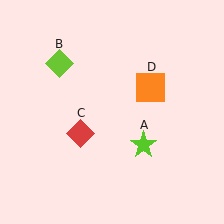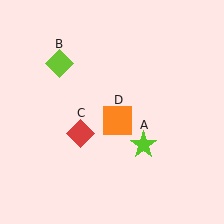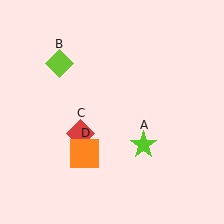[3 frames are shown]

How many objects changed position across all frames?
1 object changed position: orange square (object D).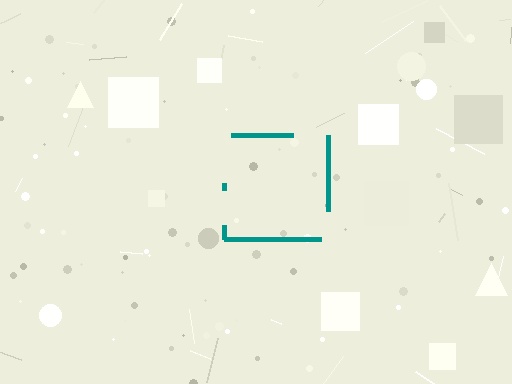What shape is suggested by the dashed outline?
The dashed outline suggests a square.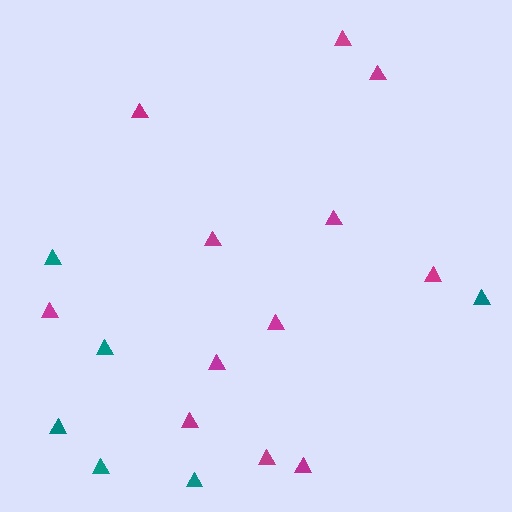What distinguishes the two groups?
There are 2 groups: one group of teal triangles (6) and one group of magenta triangles (12).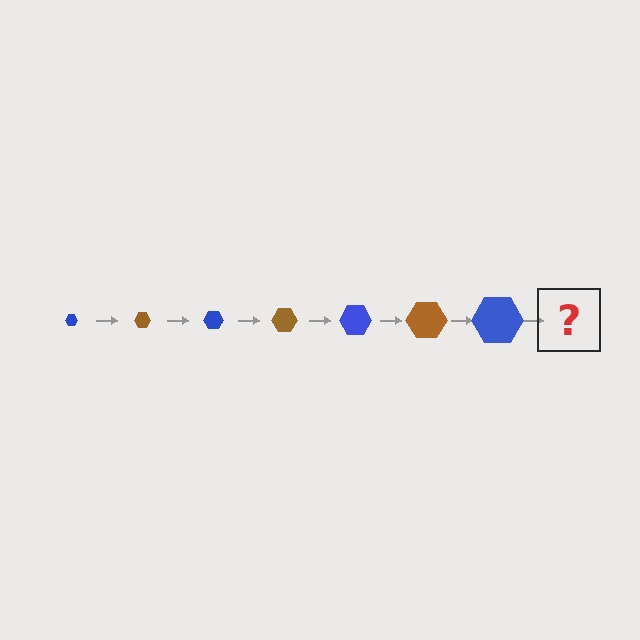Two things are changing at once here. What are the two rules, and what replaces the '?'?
The two rules are that the hexagon grows larger each step and the color cycles through blue and brown. The '?' should be a brown hexagon, larger than the previous one.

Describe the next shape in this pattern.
It should be a brown hexagon, larger than the previous one.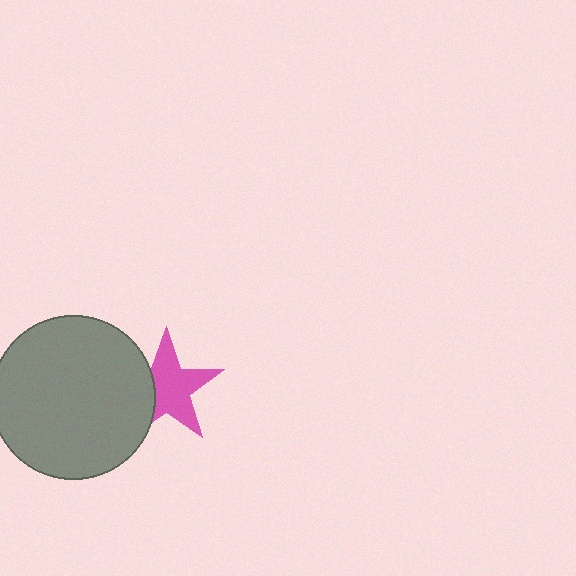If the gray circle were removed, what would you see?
You would see the complete pink star.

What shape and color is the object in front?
The object in front is a gray circle.